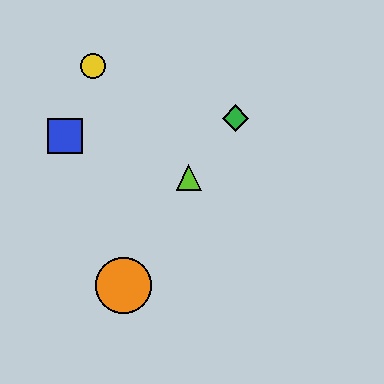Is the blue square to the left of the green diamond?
Yes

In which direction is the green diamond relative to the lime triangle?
The green diamond is above the lime triangle.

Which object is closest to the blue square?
The yellow circle is closest to the blue square.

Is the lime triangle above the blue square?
No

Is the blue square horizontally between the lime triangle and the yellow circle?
No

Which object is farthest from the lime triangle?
The yellow circle is farthest from the lime triangle.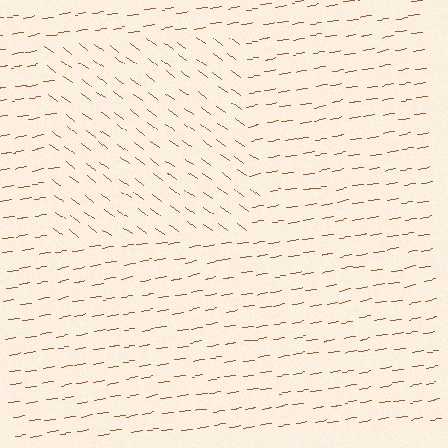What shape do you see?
I see a rectangle.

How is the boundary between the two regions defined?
The boundary is defined purely by a change in line orientation (approximately 45 degrees difference). All lines are the same color and thickness.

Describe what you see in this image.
The image is filled with small brown line segments. A rectangle region in the image has lines oriented differently from the surrounding lines, creating a visible texture boundary.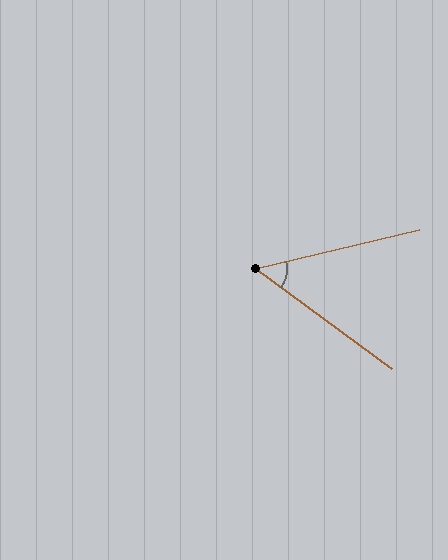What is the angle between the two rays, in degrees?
Approximately 50 degrees.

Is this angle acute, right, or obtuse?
It is acute.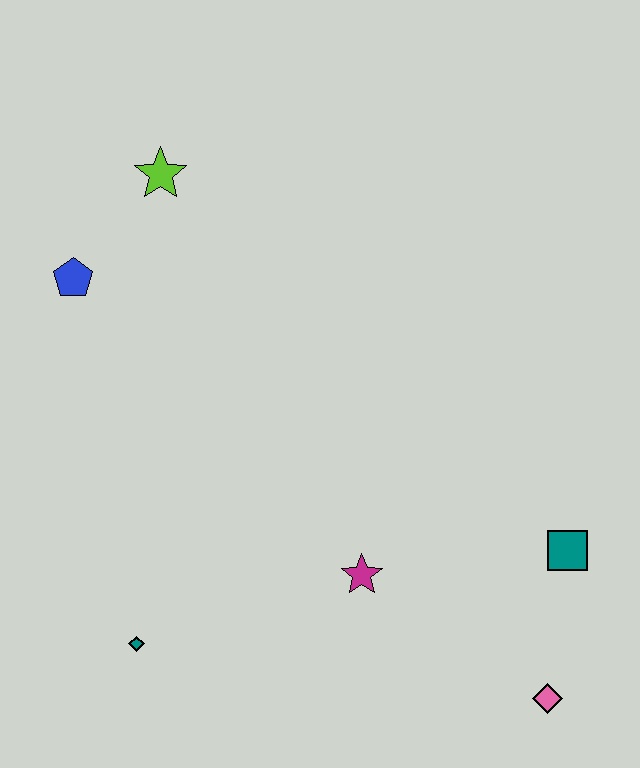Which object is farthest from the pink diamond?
The lime star is farthest from the pink diamond.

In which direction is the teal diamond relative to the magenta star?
The teal diamond is to the left of the magenta star.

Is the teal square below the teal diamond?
No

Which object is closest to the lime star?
The blue pentagon is closest to the lime star.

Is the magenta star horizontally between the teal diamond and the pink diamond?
Yes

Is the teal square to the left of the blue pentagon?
No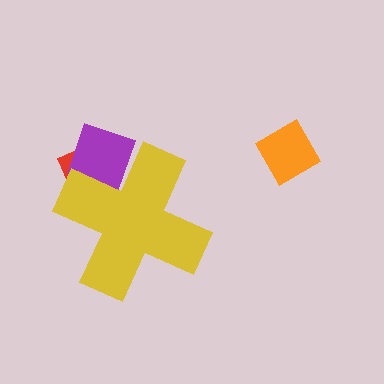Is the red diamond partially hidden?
Yes, the red diamond is partially hidden behind the yellow cross.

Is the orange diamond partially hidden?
No, the orange diamond is fully visible.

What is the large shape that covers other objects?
A yellow cross.